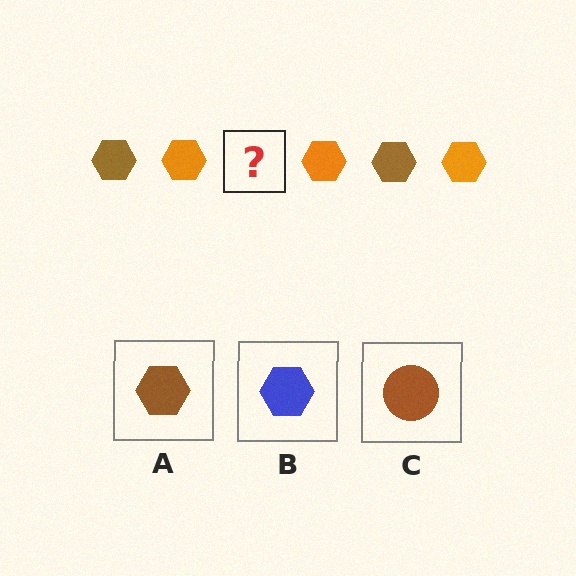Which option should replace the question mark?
Option A.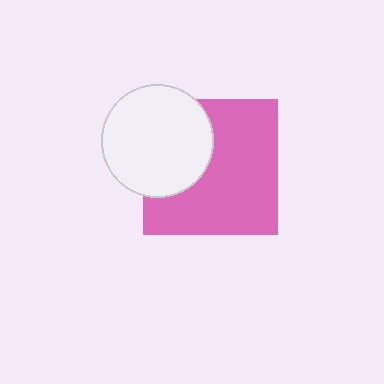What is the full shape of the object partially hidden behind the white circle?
The partially hidden object is a pink square.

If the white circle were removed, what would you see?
You would see the complete pink square.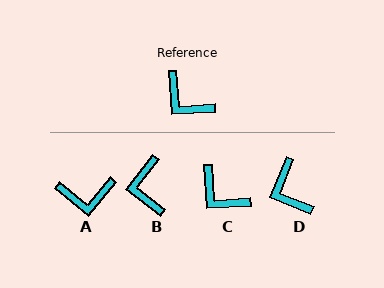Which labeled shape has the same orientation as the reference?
C.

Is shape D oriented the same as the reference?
No, it is off by about 25 degrees.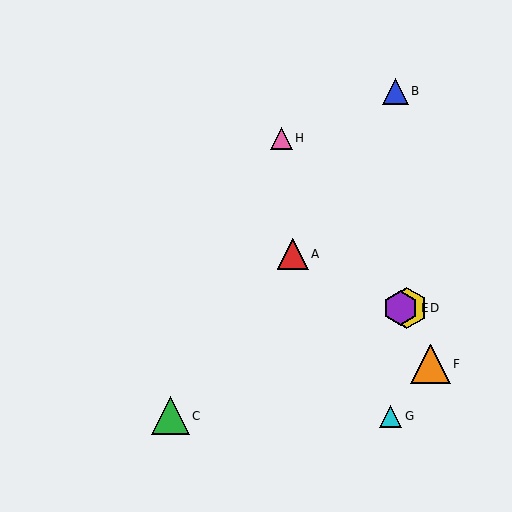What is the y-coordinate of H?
Object H is at y≈138.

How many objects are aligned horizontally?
2 objects (D, E) are aligned horizontally.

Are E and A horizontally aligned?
No, E is at y≈308 and A is at y≈254.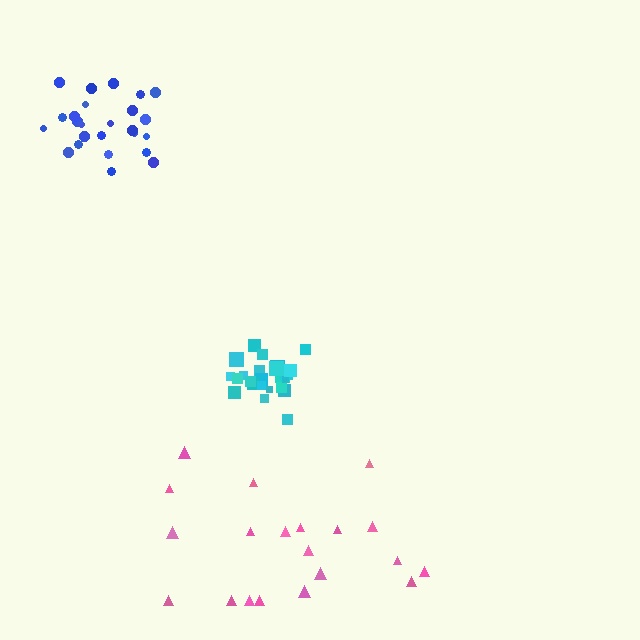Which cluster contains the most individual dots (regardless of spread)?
Cyan (26).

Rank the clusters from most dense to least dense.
cyan, blue, pink.